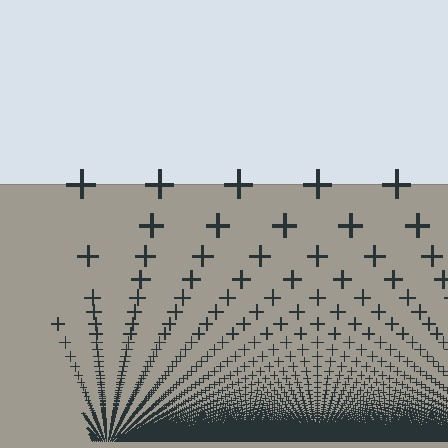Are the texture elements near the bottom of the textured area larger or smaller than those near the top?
Smaller. The gradient is inverted — elements near the bottom are smaller and denser.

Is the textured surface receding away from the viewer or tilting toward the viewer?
The surface appears to tilt toward the viewer. Texture elements get larger and sparser toward the top.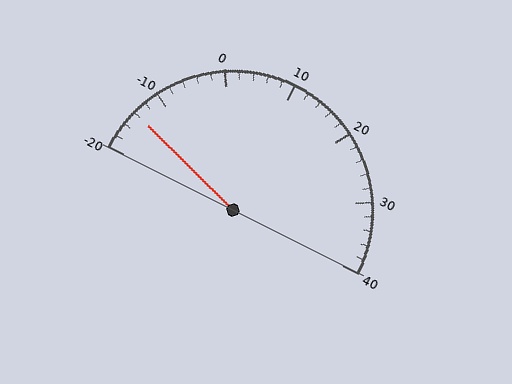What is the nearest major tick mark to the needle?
The nearest major tick mark is -10.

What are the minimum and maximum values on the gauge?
The gauge ranges from -20 to 40.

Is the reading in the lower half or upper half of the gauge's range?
The reading is in the lower half of the range (-20 to 40).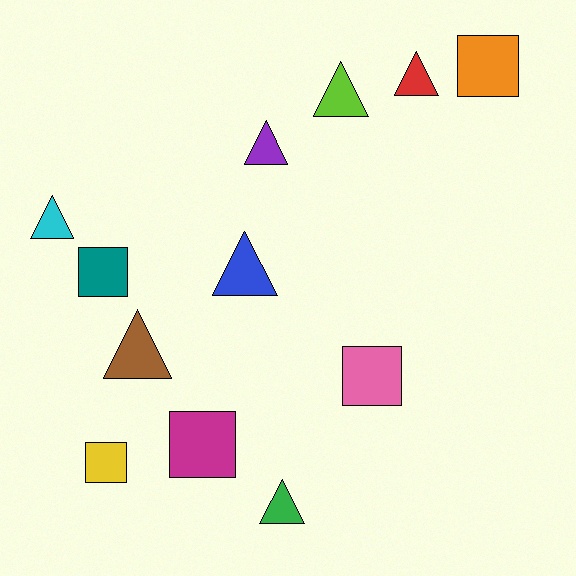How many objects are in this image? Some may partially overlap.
There are 12 objects.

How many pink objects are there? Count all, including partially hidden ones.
There is 1 pink object.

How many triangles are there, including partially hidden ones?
There are 7 triangles.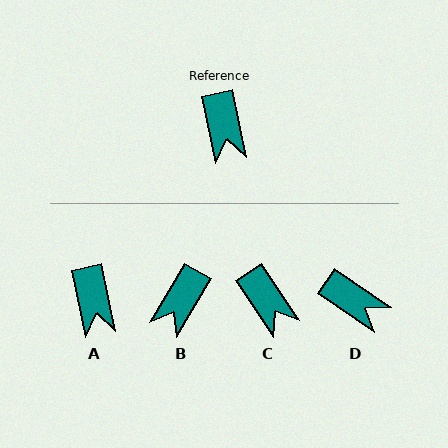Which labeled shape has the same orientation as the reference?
A.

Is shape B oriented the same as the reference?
No, it is off by about 42 degrees.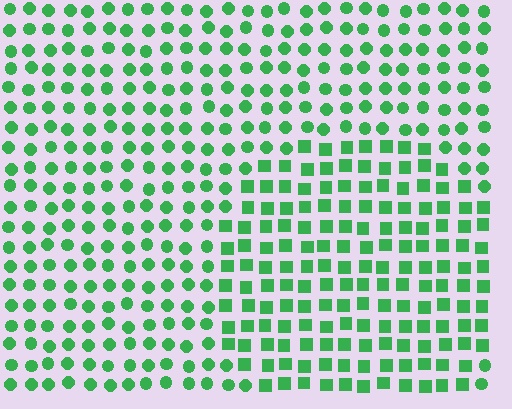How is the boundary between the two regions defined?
The boundary is defined by a change in element shape: squares inside vs. circles outside. All elements share the same color and spacing.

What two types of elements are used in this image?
The image uses squares inside the circle region and circles outside it.